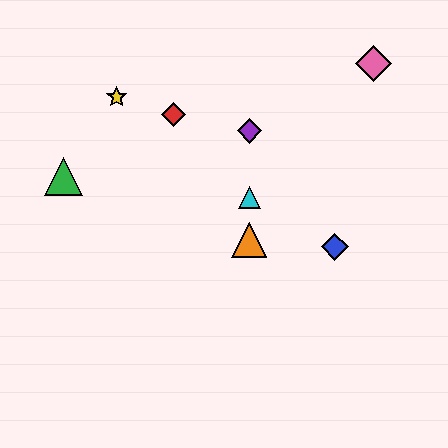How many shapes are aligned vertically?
3 shapes (the purple diamond, the orange triangle, the cyan triangle) are aligned vertically.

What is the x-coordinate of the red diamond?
The red diamond is at x≈174.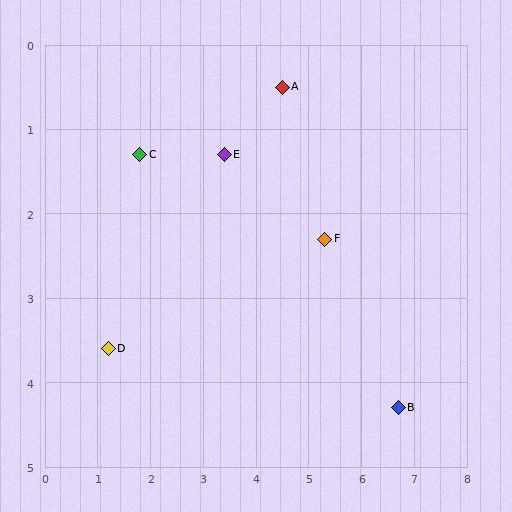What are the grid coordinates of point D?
Point D is at approximately (1.2, 3.6).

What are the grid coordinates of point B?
Point B is at approximately (6.7, 4.3).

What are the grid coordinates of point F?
Point F is at approximately (5.3, 2.3).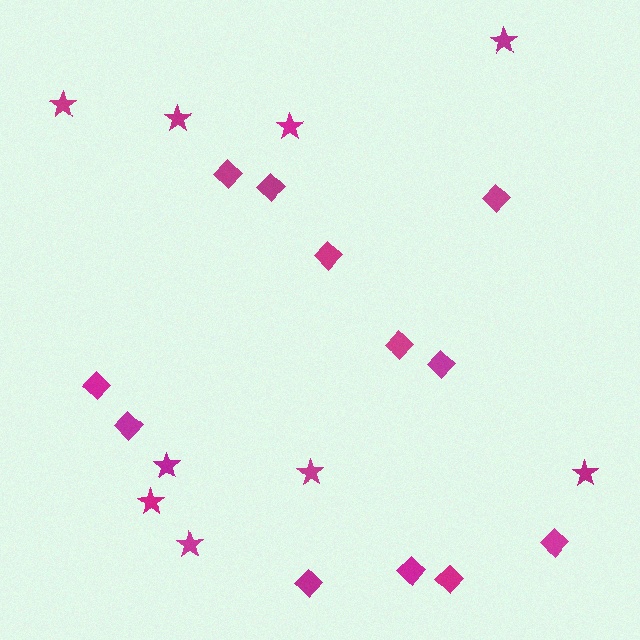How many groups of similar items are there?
There are 2 groups: one group of stars (9) and one group of diamonds (12).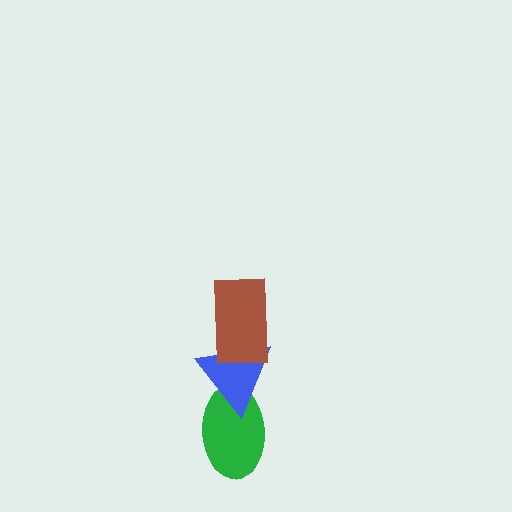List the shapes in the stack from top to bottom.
From top to bottom: the brown rectangle, the blue triangle, the green ellipse.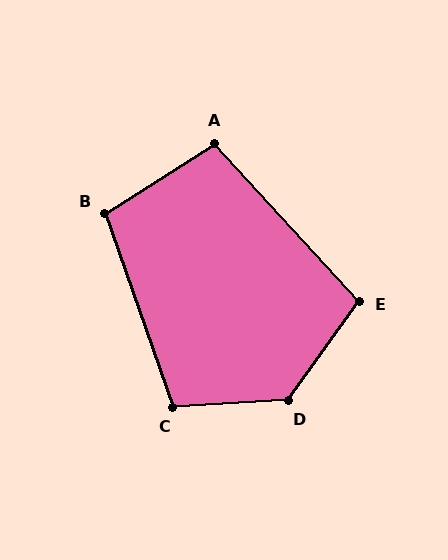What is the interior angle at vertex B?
Approximately 103 degrees (obtuse).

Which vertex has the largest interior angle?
D, at approximately 129 degrees.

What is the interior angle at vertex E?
Approximately 102 degrees (obtuse).